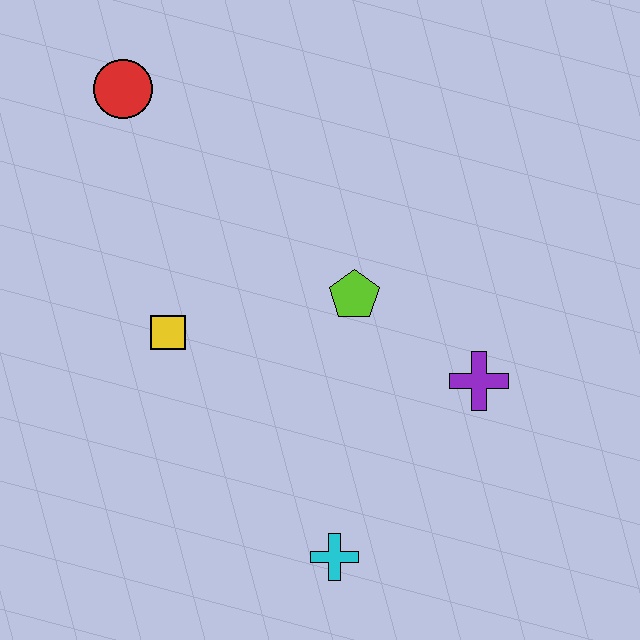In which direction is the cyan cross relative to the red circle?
The cyan cross is below the red circle.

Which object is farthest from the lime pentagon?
The red circle is farthest from the lime pentagon.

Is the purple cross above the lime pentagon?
No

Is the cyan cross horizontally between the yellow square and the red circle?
No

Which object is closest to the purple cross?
The lime pentagon is closest to the purple cross.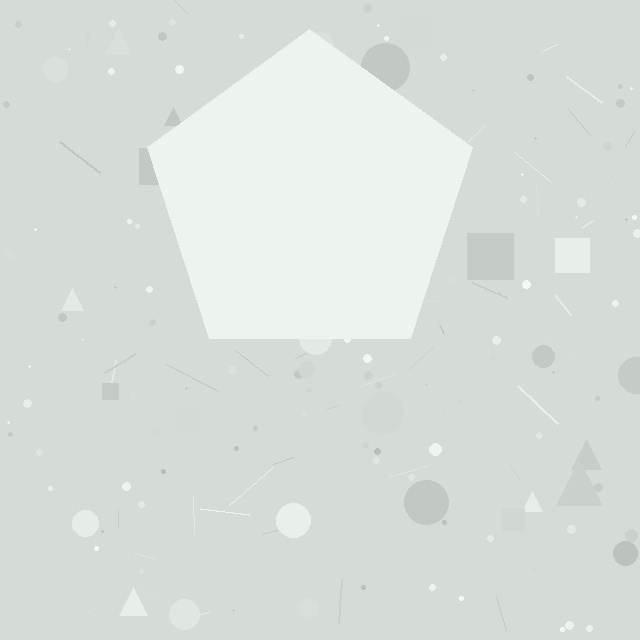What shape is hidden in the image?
A pentagon is hidden in the image.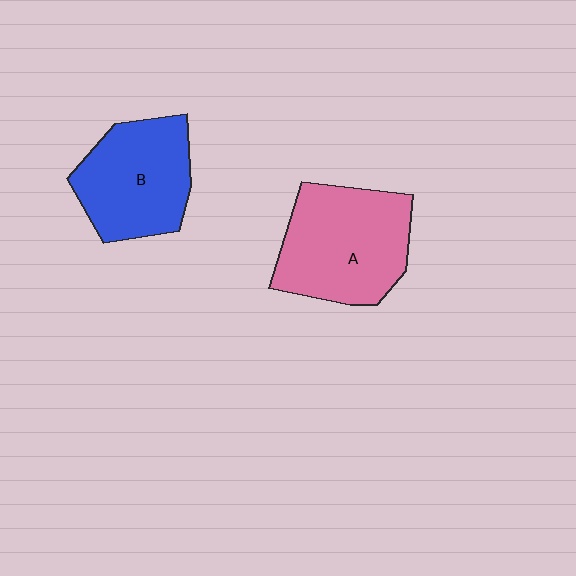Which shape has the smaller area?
Shape B (blue).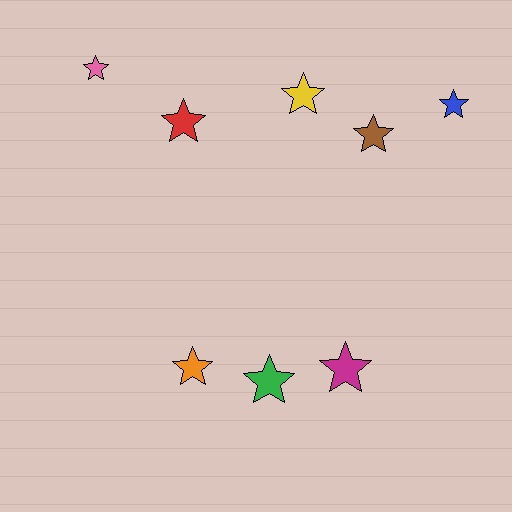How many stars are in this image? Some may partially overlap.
There are 8 stars.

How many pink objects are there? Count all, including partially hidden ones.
There is 1 pink object.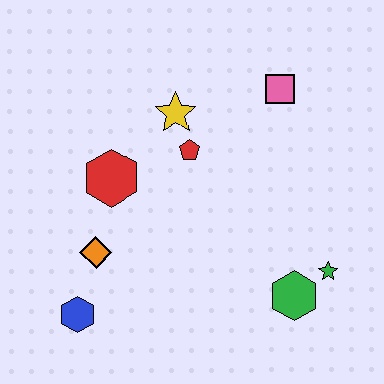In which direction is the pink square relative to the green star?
The pink square is above the green star.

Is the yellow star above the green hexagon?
Yes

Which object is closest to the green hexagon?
The green star is closest to the green hexagon.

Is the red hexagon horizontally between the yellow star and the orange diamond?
Yes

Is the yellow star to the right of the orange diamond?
Yes